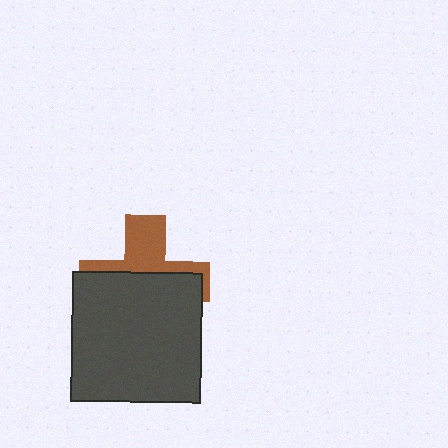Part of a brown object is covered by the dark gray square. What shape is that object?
It is a cross.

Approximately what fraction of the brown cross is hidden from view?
Roughly 59% of the brown cross is hidden behind the dark gray square.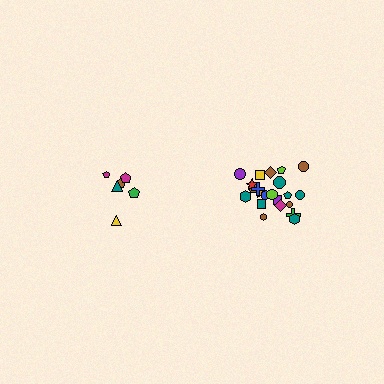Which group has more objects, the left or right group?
The right group.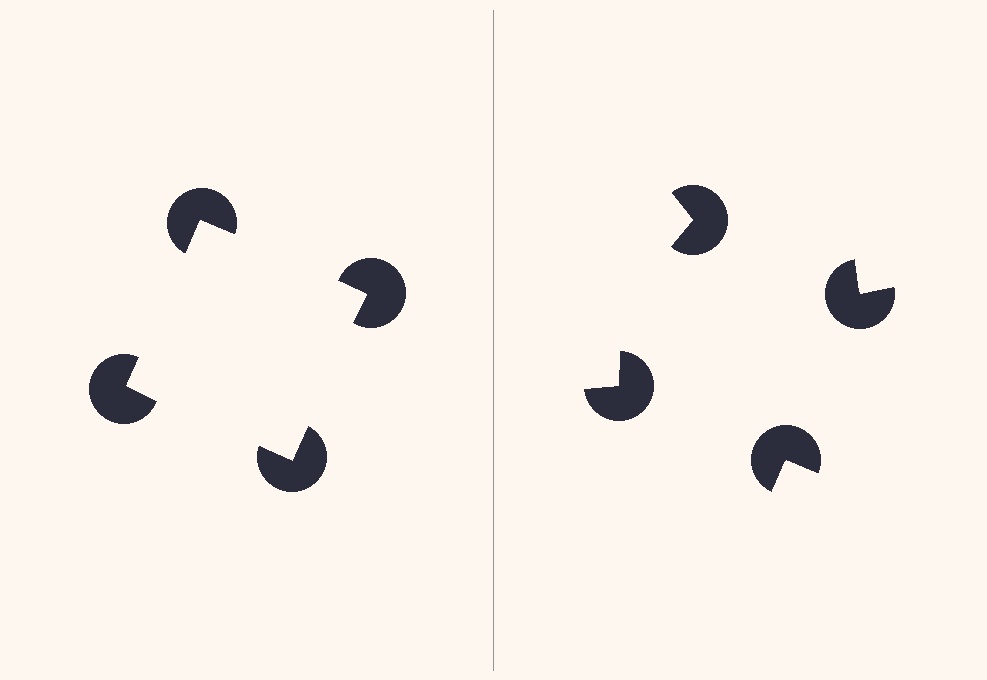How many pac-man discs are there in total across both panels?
8 — 4 on each side.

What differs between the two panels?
The pac-man discs are positioned identically on both sides; only the wedge orientations differ. On the left they align to a square; on the right they are misaligned.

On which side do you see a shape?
An illusory square appears on the left side. On the right side the wedge cuts are rotated, so no coherent shape forms.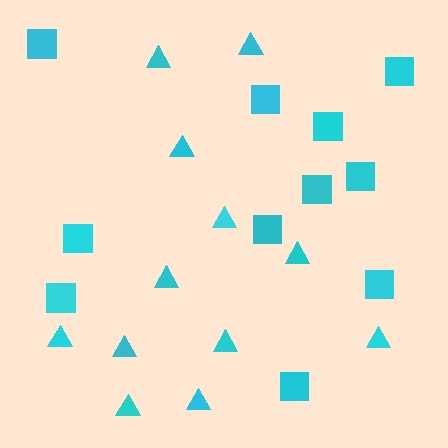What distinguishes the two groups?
There are 2 groups: one group of triangles (12) and one group of squares (11).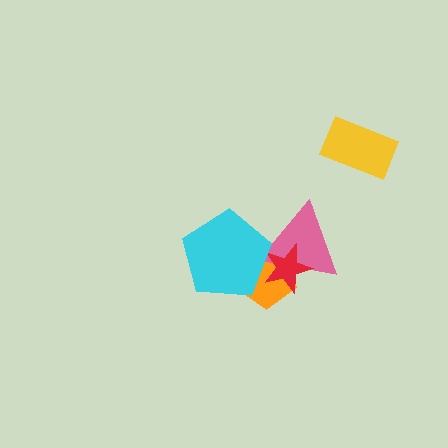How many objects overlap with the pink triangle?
3 objects overlap with the pink triangle.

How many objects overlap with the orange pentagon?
3 objects overlap with the orange pentagon.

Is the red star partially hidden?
Yes, it is partially covered by another shape.